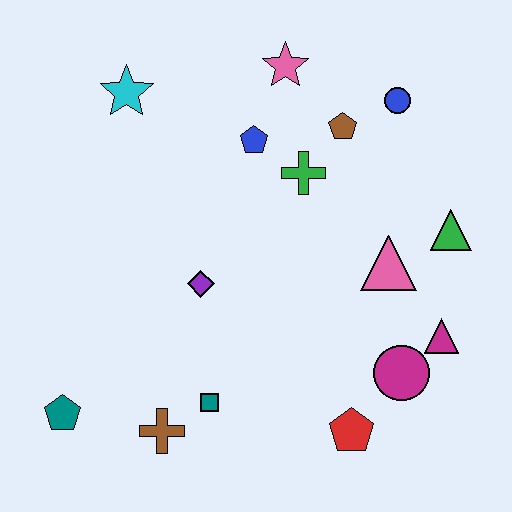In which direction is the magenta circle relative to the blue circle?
The magenta circle is below the blue circle.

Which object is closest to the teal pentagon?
The brown cross is closest to the teal pentagon.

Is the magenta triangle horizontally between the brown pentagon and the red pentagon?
No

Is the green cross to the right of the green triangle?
No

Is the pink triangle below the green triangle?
Yes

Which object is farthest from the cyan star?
The red pentagon is farthest from the cyan star.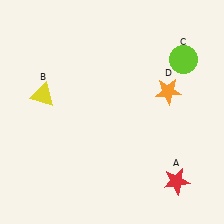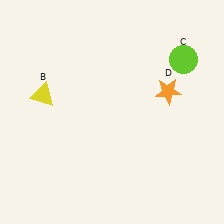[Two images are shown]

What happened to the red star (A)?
The red star (A) was removed in Image 2. It was in the bottom-right area of Image 1.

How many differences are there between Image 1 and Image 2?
There is 1 difference between the two images.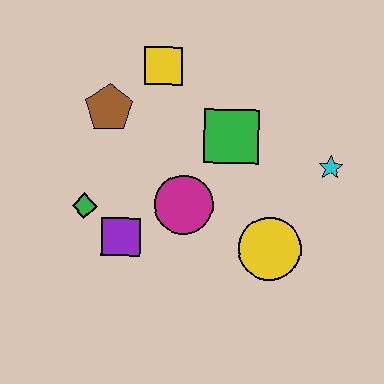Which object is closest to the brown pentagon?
The yellow square is closest to the brown pentagon.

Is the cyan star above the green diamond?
Yes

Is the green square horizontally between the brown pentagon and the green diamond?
No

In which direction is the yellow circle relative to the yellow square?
The yellow circle is below the yellow square.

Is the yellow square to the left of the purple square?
No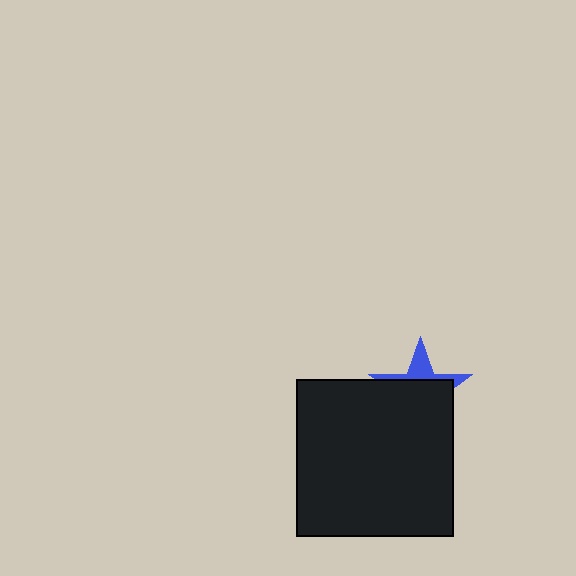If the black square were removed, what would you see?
You would see the complete blue star.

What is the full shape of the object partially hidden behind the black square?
The partially hidden object is a blue star.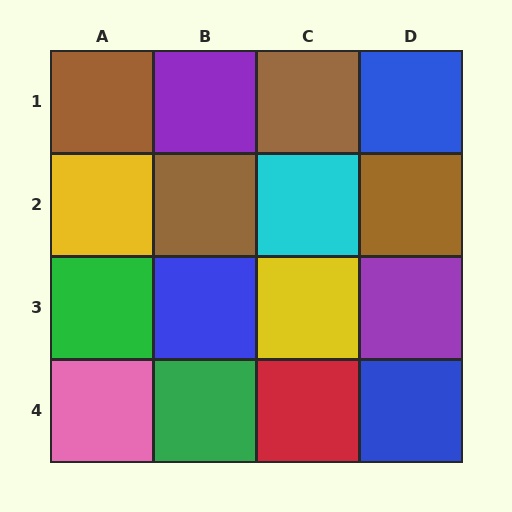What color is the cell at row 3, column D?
Purple.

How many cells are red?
1 cell is red.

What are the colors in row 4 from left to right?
Pink, green, red, blue.